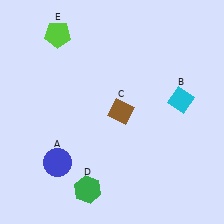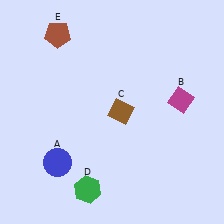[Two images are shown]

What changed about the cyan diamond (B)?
In Image 1, B is cyan. In Image 2, it changed to magenta.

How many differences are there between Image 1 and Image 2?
There are 2 differences between the two images.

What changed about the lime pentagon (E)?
In Image 1, E is lime. In Image 2, it changed to brown.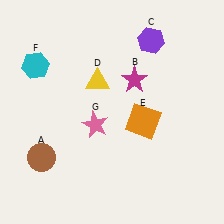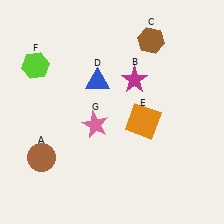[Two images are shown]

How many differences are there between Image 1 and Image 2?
There are 3 differences between the two images.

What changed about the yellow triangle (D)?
In Image 1, D is yellow. In Image 2, it changed to blue.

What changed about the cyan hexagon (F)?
In Image 1, F is cyan. In Image 2, it changed to lime.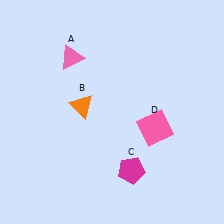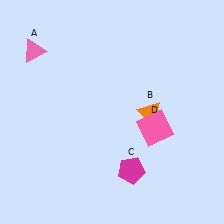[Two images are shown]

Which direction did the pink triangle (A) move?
The pink triangle (A) moved left.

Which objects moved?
The objects that moved are: the pink triangle (A), the orange triangle (B).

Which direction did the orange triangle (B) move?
The orange triangle (B) moved right.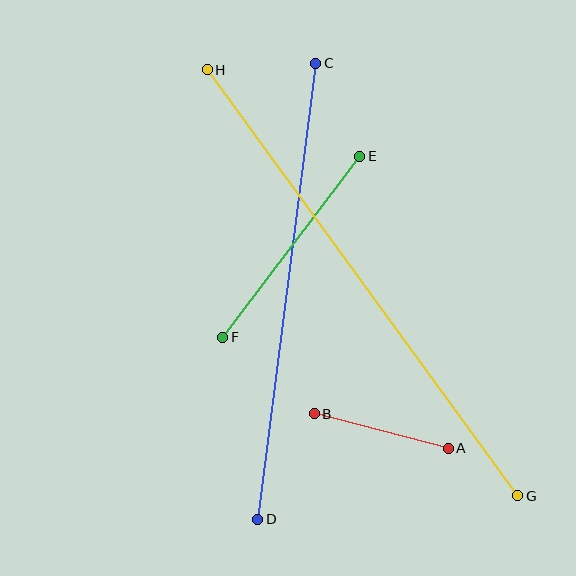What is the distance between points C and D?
The distance is approximately 460 pixels.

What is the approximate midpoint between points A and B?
The midpoint is at approximately (381, 431) pixels.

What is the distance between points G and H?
The distance is approximately 527 pixels.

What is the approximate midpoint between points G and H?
The midpoint is at approximately (362, 283) pixels.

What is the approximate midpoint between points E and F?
The midpoint is at approximately (291, 247) pixels.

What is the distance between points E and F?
The distance is approximately 227 pixels.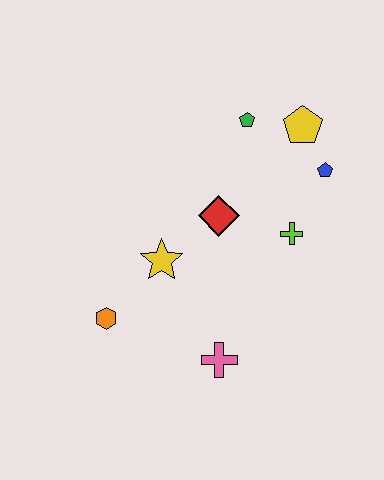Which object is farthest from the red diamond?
The orange hexagon is farthest from the red diamond.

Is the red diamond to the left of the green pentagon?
Yes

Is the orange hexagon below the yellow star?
Yes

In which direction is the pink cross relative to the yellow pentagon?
The pink cross is below the yellow pentagon.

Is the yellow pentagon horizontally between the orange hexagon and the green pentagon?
No